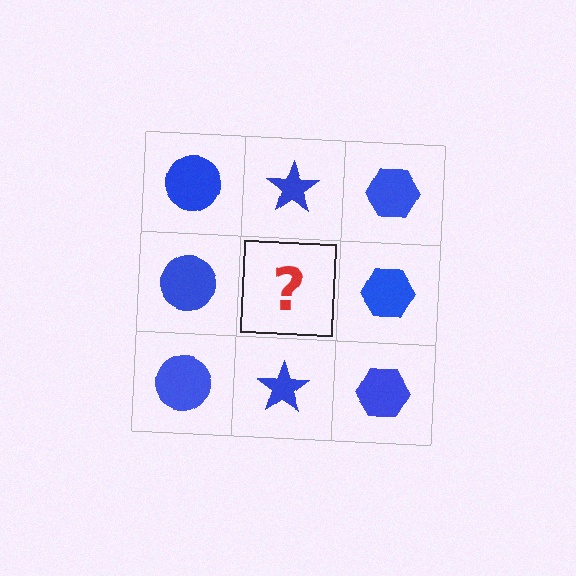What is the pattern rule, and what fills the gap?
The rule is that each column has a consistent shape. The gap should be filled with a blue star.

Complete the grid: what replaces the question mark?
The question mark should be replaced with a blue star.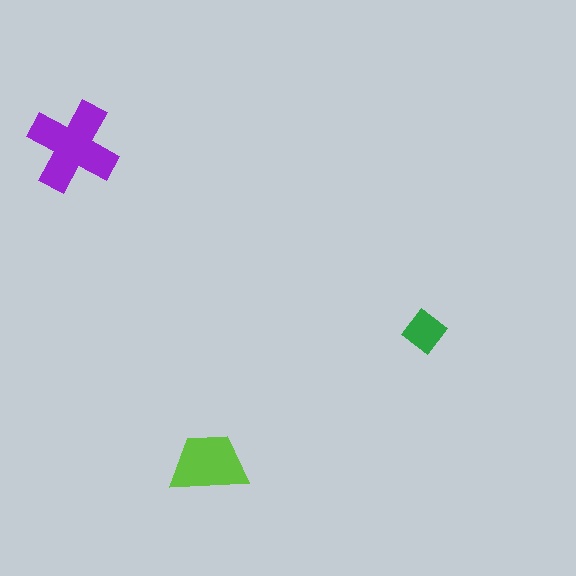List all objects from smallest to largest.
The green diamond, the lime trapezoid, the purple cross.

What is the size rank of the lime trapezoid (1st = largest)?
2nd.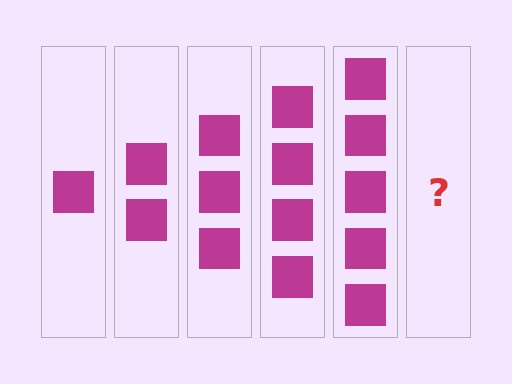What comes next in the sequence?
The next element should be 6 squares.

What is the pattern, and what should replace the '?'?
The pattern is that each step adds one more square. The '?' should be 6 squares.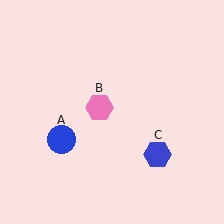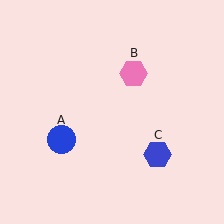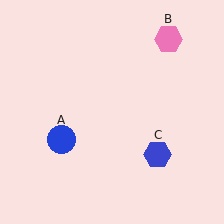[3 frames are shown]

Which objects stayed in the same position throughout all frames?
Blue circle (object A) and blue hexagon (object C) remained stationary.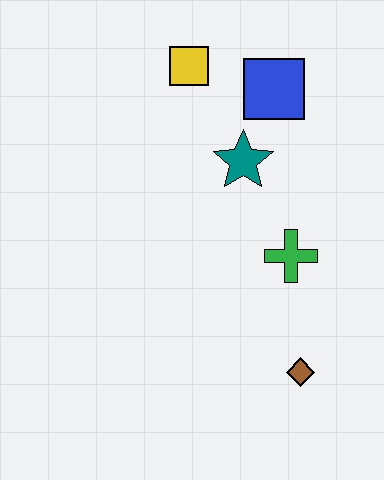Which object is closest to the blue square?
The teal star is closest to the blue square.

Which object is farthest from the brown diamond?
The yellow square is farthest from the brown diamond.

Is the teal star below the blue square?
Yes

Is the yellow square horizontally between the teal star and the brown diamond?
No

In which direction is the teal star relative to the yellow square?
The teal star is below the yellow square.